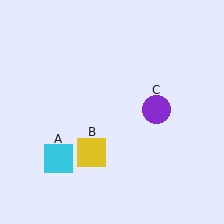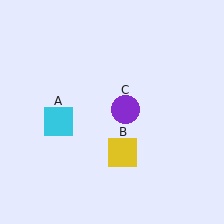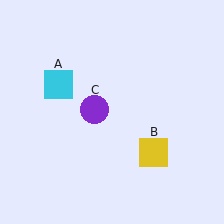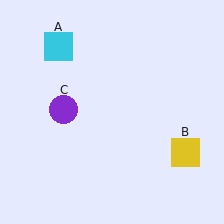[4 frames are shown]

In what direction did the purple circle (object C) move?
The purple circle (object C) moved left.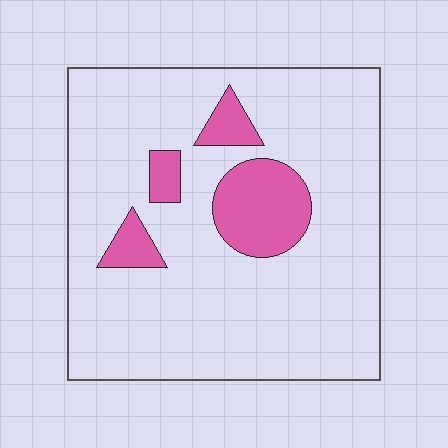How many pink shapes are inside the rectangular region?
4.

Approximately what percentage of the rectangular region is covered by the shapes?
Approximately 15%.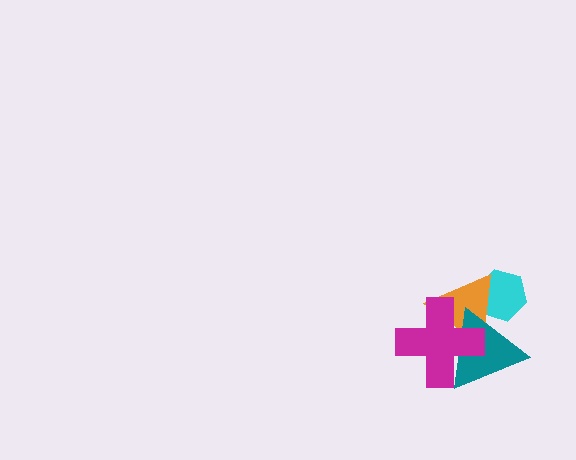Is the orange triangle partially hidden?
Yes, it is partially covered by another shape.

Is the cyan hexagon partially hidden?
Yes, it is partially covered by another shape.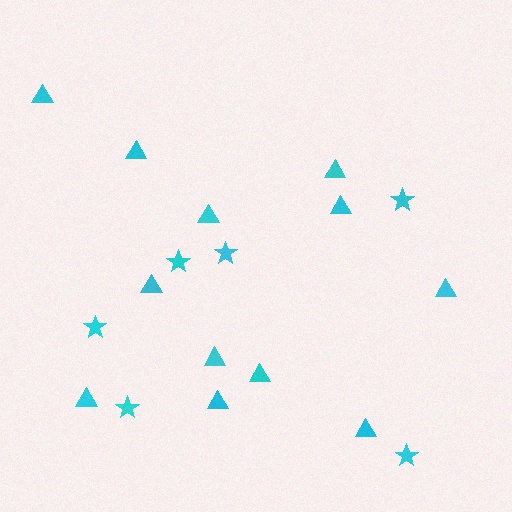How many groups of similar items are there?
There are 2 groups: one group of triangles (12) and one group of stars (6).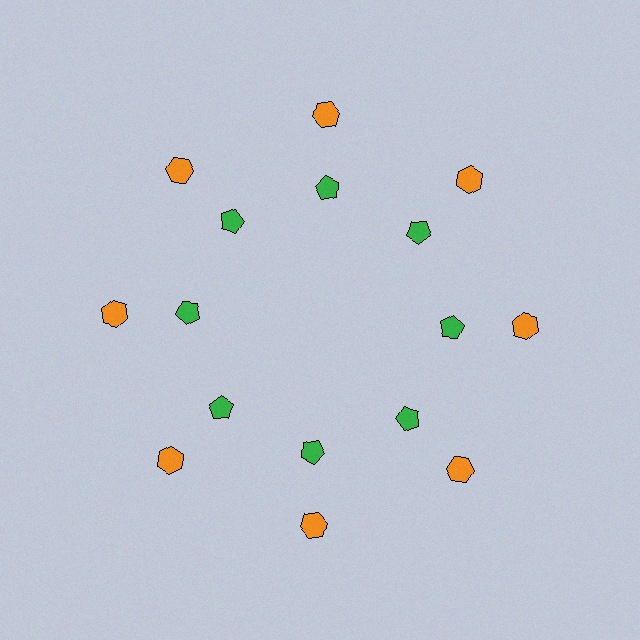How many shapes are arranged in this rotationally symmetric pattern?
There are 16 shapes, arranged in 8 groups of 2.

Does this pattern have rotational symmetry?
Yes, this pattern has 8-fold rotational symmetry. It looks the same after rotating 45 degrees around the center.